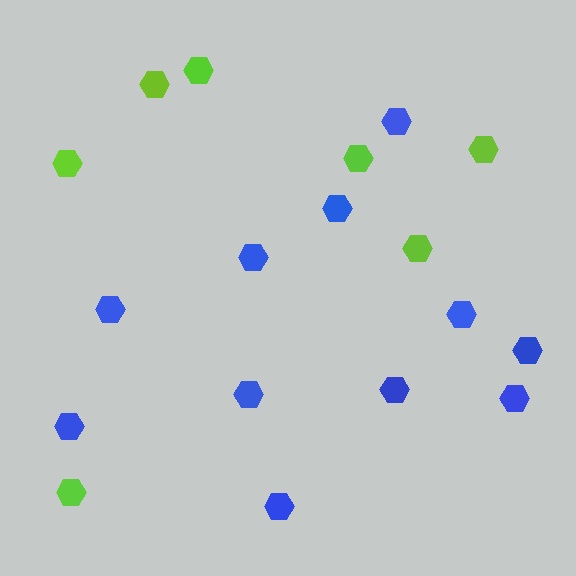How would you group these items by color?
There are 2 groups: one group of lime hexagons (7) and one group of blue hexagons (11).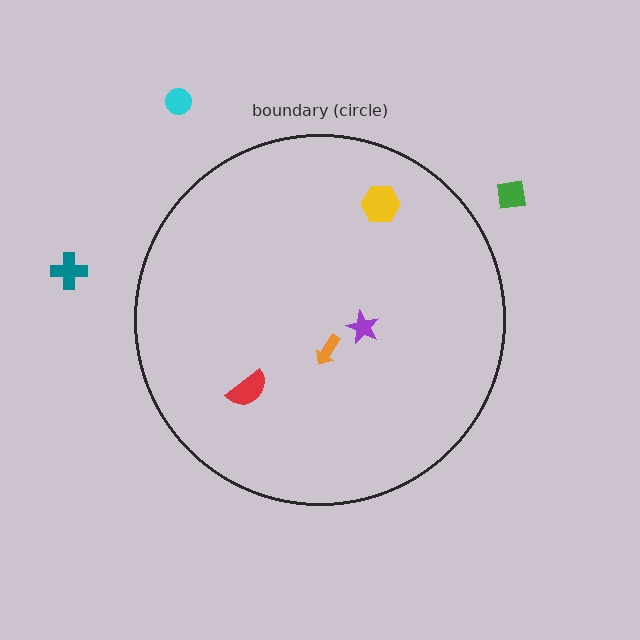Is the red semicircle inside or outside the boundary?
Inside.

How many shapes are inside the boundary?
4 inside, 3 outside.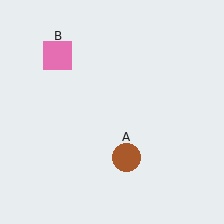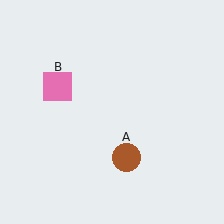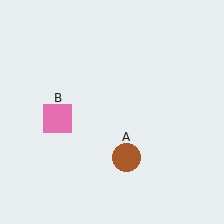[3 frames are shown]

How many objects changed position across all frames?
1 object changed position: pink square (object B).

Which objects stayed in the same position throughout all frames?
Brown circle (object A) remained stationary.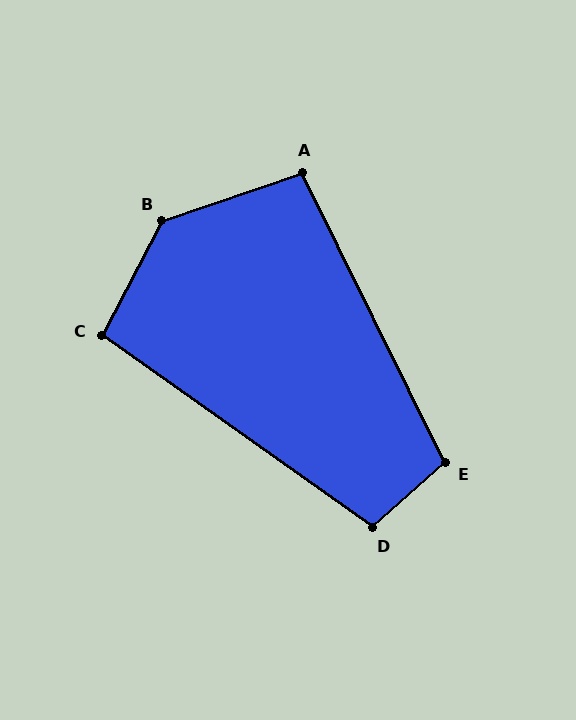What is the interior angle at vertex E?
Approximately 106 degrees (obtuse).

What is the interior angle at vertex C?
Approximately 98 degrees (obtuse).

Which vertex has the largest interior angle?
B, at approximately 137 degrees.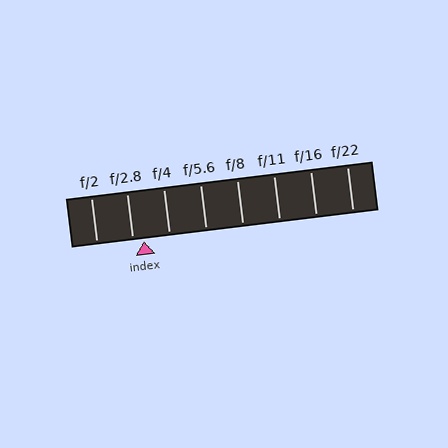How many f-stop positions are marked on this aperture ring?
There are 8 f-stop positions marked.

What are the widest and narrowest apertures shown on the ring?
The widest aperture shown is f/2 and the narrowest is f/22.